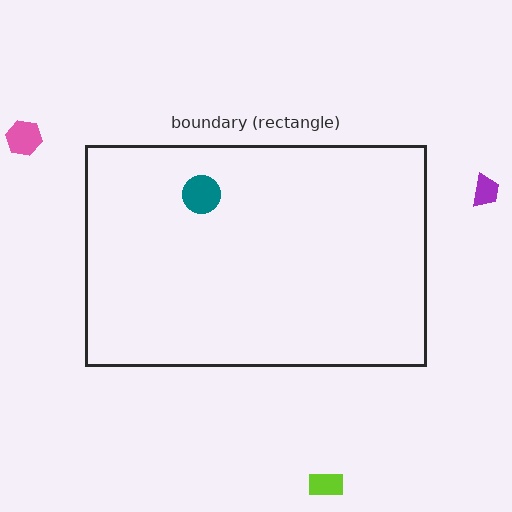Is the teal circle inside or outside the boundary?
Inside.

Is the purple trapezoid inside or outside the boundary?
Outside.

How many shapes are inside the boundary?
1 inside, 3 outside.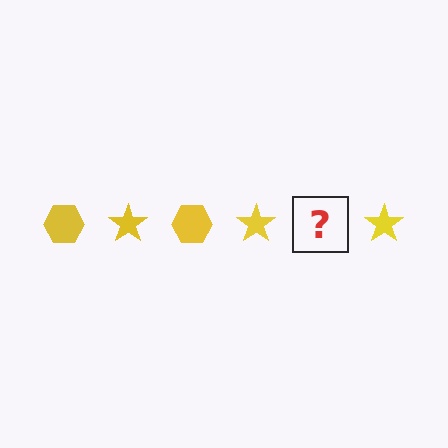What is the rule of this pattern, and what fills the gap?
The rule is that the pattern cycles through hexagon, star shapes in yellow. The gap should be filled with a yellow hexagon.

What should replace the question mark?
The question mark should be replaced with a yellow hexagon.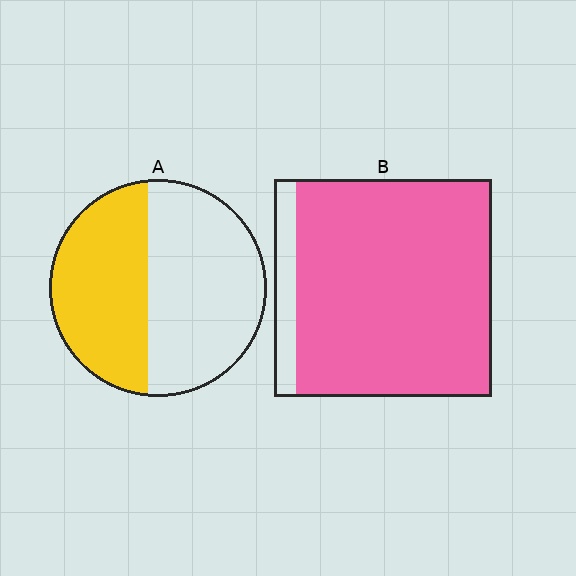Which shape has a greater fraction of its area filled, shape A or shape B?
Shape B.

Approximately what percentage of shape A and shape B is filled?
A is approximately 45% and B is approximately 90%.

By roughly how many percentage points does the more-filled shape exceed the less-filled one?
By roughly 45 percentage points (B over A).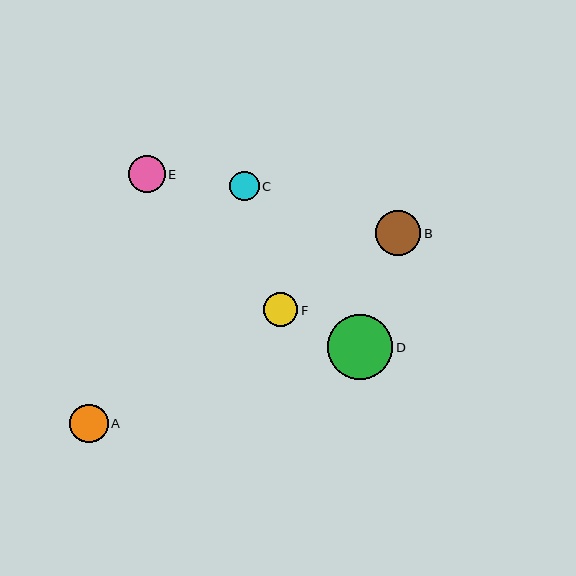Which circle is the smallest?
Circle C is the smallest with a size of approximately 30 pixels.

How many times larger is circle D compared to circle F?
Circle D is approximately 1.9 times the size of circle F.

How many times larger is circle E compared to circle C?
Circle E is approximately 1.3 times the size of circle C.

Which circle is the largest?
Circle D is the largest with a size of approximately 65 pixels.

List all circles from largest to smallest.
From largest to smallest: D, B, A, E, F, C.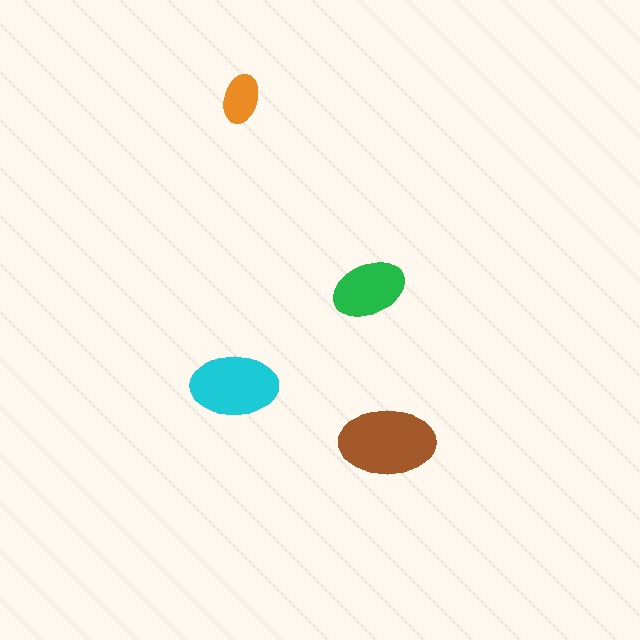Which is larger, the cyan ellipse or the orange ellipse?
The cyan one.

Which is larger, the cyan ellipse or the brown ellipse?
The brown one.